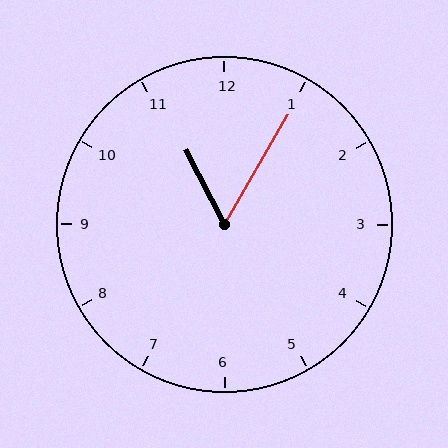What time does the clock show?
11:05.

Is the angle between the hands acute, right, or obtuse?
It is acute.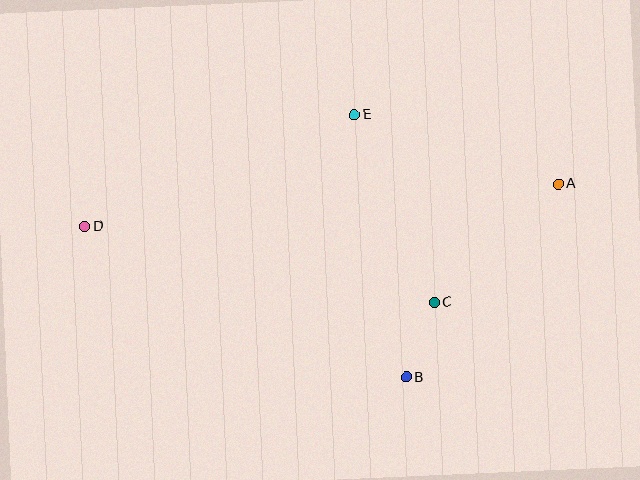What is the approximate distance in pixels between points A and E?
The distance between A and E is approximately 215 pixels.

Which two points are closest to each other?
Points B and C are closest to each other.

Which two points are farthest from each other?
Points A and D are farthest from each other.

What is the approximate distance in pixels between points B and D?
The distance between B and D is approximately 355 pixels.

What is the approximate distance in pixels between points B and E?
The distance between B and E is approximately 268 pixels.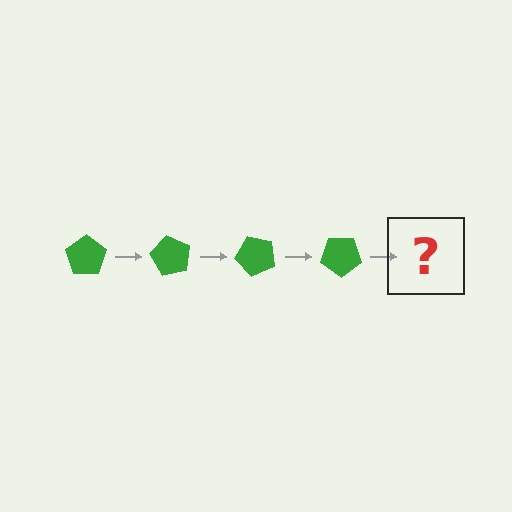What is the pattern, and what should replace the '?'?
The pattern is that the pentagon rotates 60 degrees each step. The '?' should be a green pentagon rotated 240 degrees.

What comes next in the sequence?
The next element should be a green pentagon rotated 240 degrees.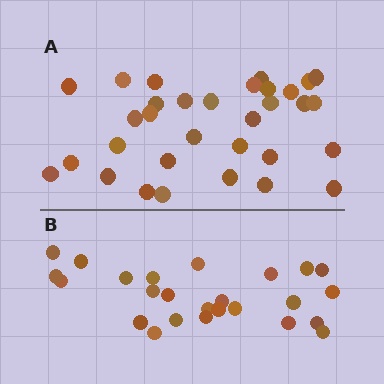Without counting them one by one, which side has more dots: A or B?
Region A (the top region) has more dots.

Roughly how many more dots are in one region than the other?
Region A has roughly 8 or so more dots than region B.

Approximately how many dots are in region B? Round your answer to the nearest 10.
About 20 dots. (The exact count is 25, which rounds to 20.)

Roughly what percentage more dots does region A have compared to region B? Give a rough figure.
About 30% more.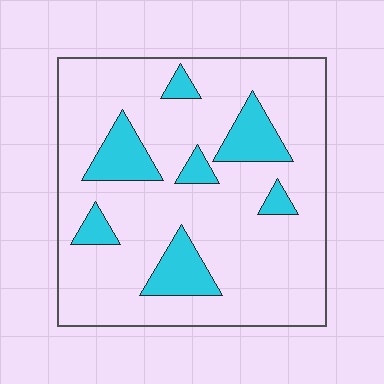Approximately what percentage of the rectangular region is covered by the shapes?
Approximately 15%.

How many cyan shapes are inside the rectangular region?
7.